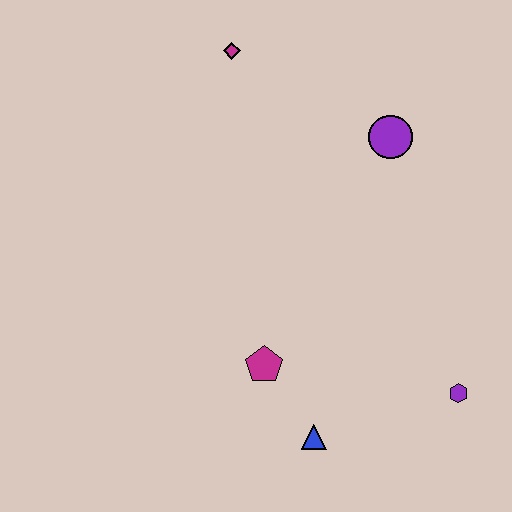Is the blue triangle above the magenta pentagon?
No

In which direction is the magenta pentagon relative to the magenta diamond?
The magenta pentagon is below the magenta diamond.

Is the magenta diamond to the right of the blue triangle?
No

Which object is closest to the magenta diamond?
The purple circle is closest to the magenta diamond.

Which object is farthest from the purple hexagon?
The magenta diamond is farthest from the purple hexagon.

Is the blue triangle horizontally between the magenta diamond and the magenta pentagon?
No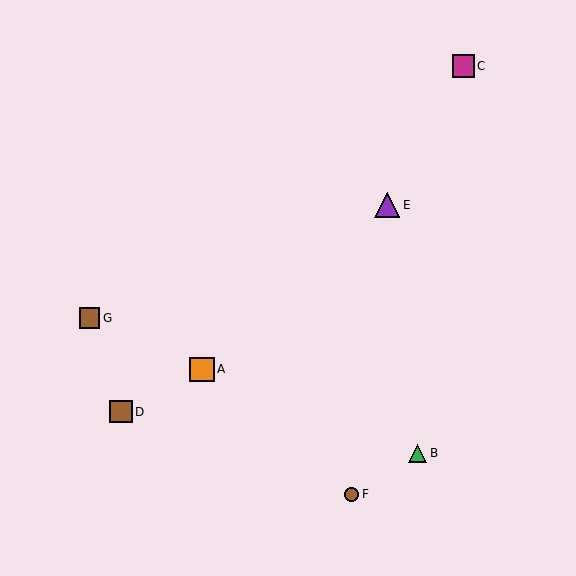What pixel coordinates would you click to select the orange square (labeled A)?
Click at (202, 369) to select the orange square A.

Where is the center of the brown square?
The center of the brown square is at (121, 412).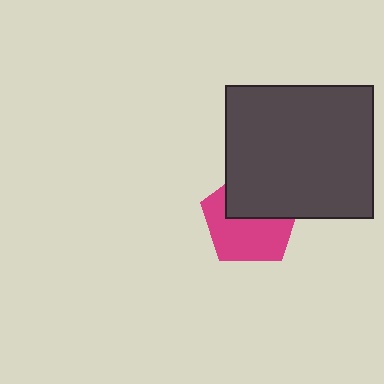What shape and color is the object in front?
The object in front is a dark gray rectangle.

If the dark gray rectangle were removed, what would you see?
You would see the complete magenta pentagon.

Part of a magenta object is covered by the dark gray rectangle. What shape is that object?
It is a pentagon.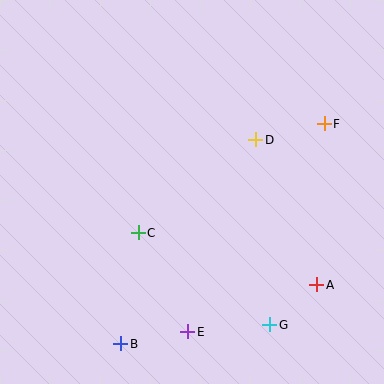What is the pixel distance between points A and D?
The distance between A and D is 158 pixels.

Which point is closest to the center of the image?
Point C at (138, 233) is closest to the center.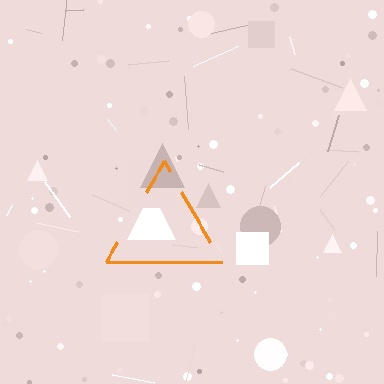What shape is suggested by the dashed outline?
The dashed outline suggests a triangle.